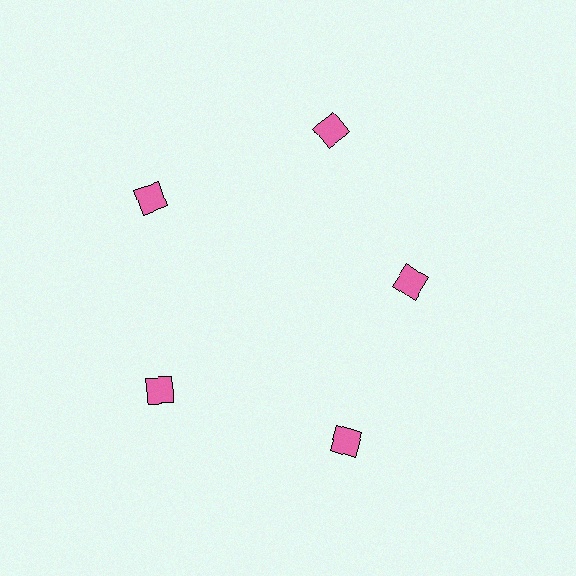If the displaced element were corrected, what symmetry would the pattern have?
It would have 5-fold rotational symmetry — the pattern would map onto itself every 72 degrees.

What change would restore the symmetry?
The symmetry would be restored by moving it outward, back onto the ring so that all 5 squares sit at equal angles and equal distance from the center.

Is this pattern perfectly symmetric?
No. The 5 pink squares are arranged in a ring, but one element near the 3 o'clock position is pulled inward toward the center, breaking the 5-fold rotational symmetry.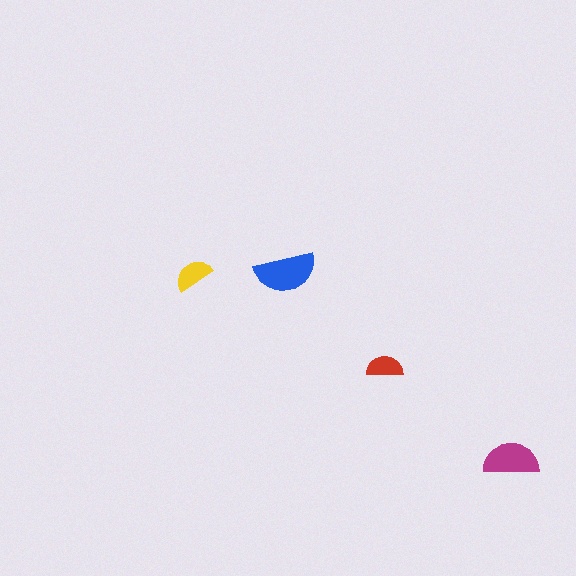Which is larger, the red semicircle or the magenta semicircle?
The magenta one.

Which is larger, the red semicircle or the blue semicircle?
The blue one.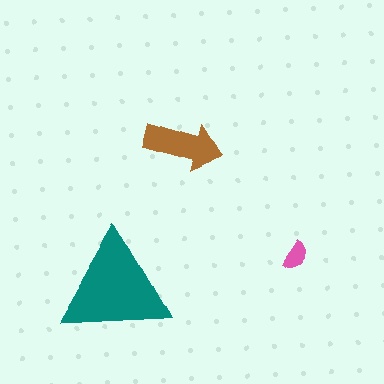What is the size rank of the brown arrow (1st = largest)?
2nd.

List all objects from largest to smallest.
The teal triangle, the brown arrow, the pink semicircle.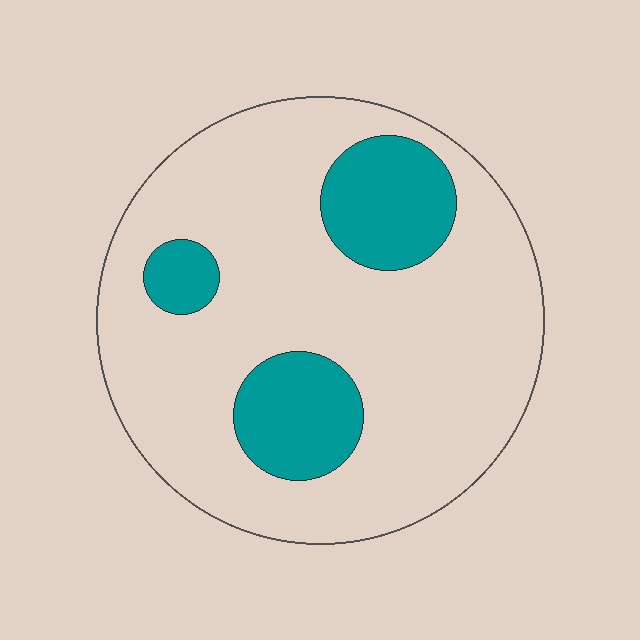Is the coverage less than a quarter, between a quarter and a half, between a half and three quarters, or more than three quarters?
Less than a quarter.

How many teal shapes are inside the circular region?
3.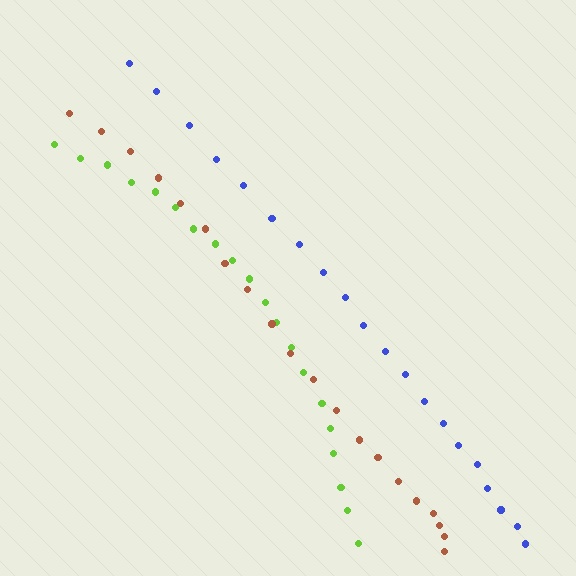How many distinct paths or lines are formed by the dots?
There are 3 distinct paths.